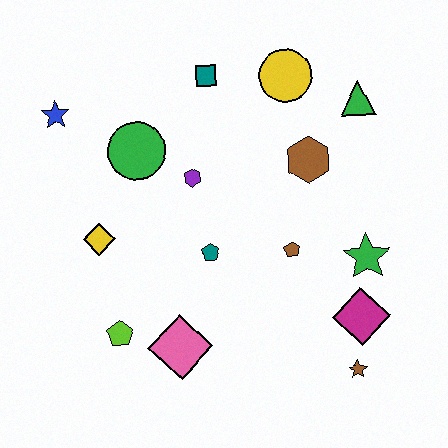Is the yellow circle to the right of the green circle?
Yes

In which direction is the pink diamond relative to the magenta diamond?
The pink diamond is to the left of the magenta diamond.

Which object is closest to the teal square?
The yellow circle is closest to the teal square.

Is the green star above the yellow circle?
No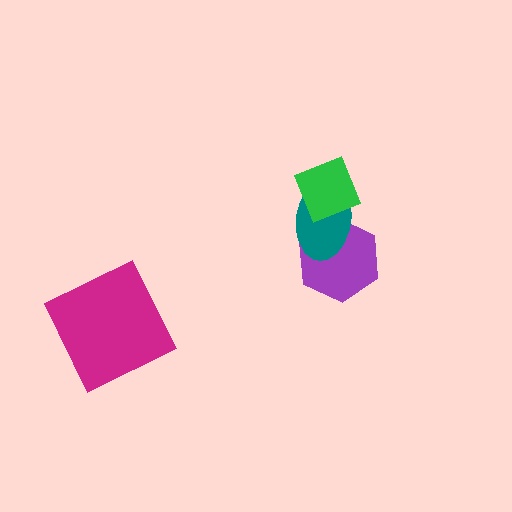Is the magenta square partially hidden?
No, no other shape covers it.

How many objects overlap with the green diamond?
2 objects overlap with the green diamond.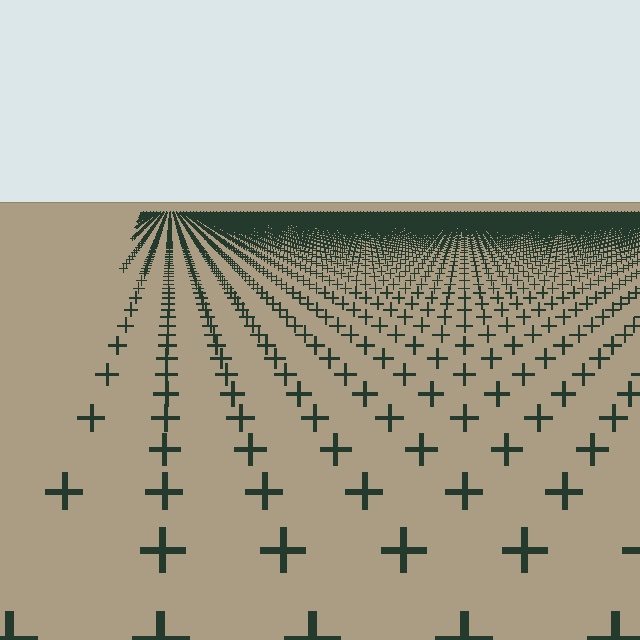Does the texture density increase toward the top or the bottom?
Density increases toward the top.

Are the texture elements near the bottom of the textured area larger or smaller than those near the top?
Larger. Near the bottom, elements are closer to the viewer and appear at a bigger on-screen size.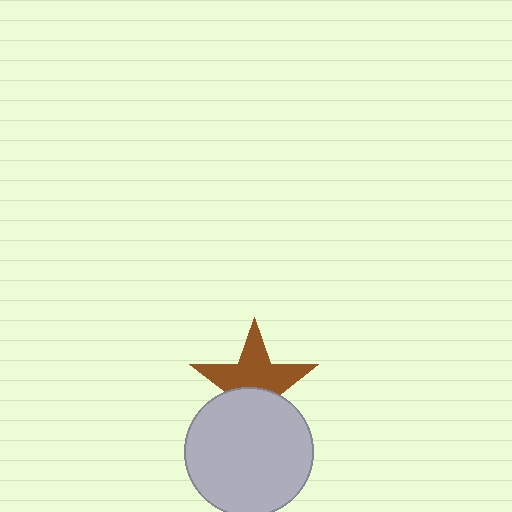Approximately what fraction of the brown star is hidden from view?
Roughly 41% of the brown star is hidden behind the light gray circle.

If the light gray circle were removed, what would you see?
You would see the complete brown star.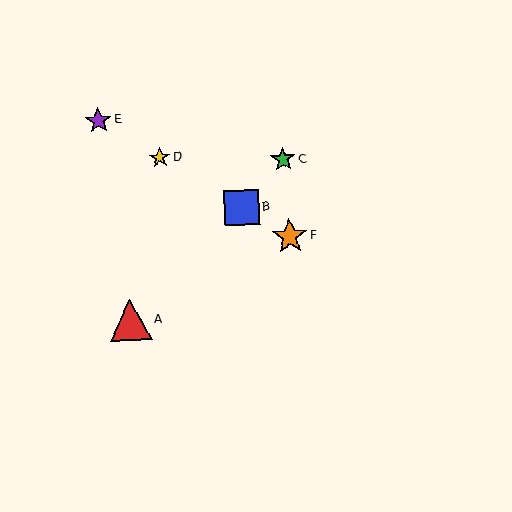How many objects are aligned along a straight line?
4 objects (B, D, E, F) are aligned along a straight line.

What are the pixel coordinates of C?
Object C is at (283, 159).